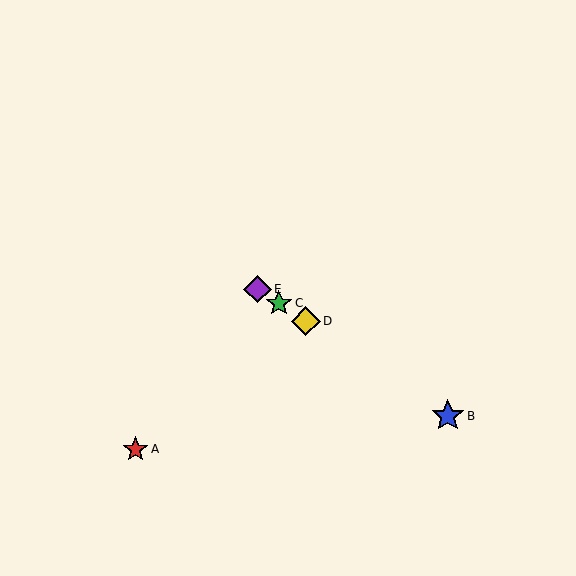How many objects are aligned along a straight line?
4 objects (B, C, D, E) are aligned along a straight line.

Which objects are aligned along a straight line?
Objects B, C, D, E are aligned along a straight line.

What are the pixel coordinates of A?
Object A is at (136, 449).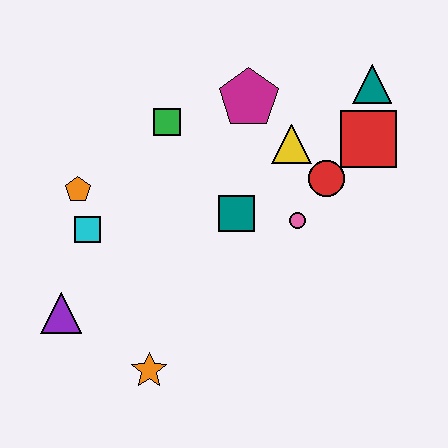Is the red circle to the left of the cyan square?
No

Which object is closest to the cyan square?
The orange pentagon is closest to the cyan square.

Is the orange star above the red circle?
No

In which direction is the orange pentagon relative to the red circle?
The orange pentagon is to the left of the red circle.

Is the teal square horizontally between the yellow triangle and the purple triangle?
Yes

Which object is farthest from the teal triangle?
The purple triangle is farthest from the teal triangle.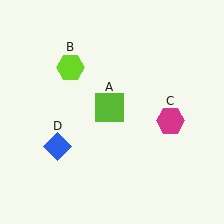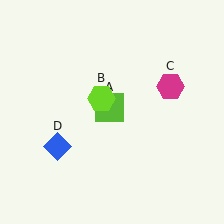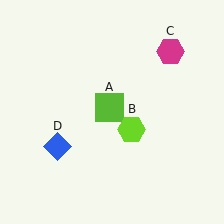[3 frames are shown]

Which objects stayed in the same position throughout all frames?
Lime square (object A) and blue diamond (object D) remained stationary.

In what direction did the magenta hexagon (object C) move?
The magenta hexagon (object C) moved up.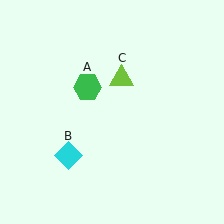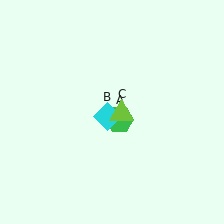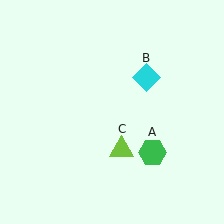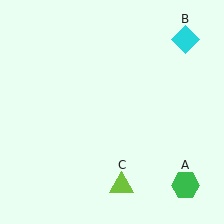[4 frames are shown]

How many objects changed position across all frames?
3 objects changed position: green hexagon (object A), cyan diamond (object B), lime triangle (object C).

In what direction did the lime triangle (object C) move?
The lime triangle (object C) moved down.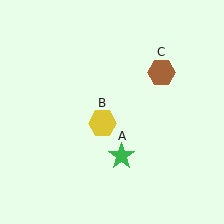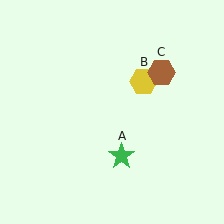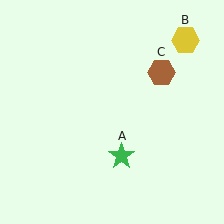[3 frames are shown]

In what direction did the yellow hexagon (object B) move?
The yellow hexagon (object B) moved up and to the right.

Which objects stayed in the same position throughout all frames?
Green star (object A) and brown hexagon (object C) remained stationary.